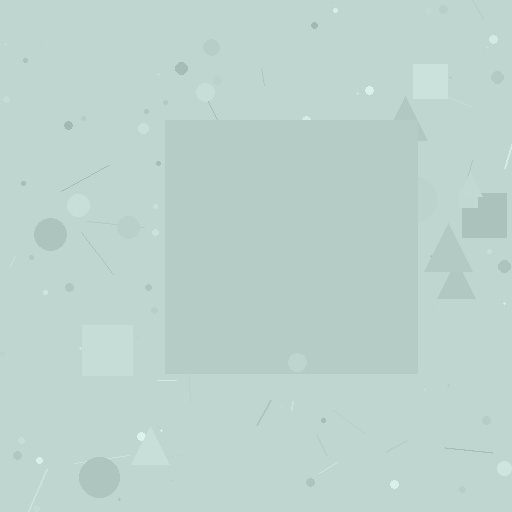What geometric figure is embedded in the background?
A square is embedded in the background.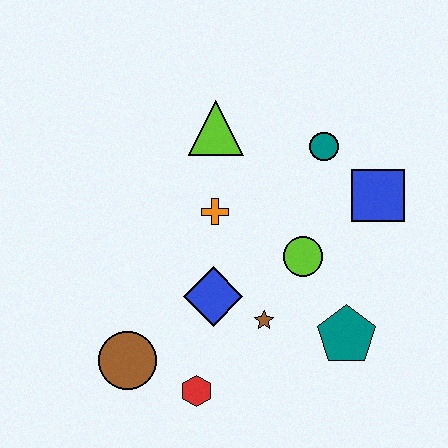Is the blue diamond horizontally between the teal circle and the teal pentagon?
No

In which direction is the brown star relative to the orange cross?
The brown star is below the orange cross.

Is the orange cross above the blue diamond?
Yes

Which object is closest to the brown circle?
The red hexagon is closest to the brown circle.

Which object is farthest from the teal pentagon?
The lime triangle is farthest from the teal pentagon.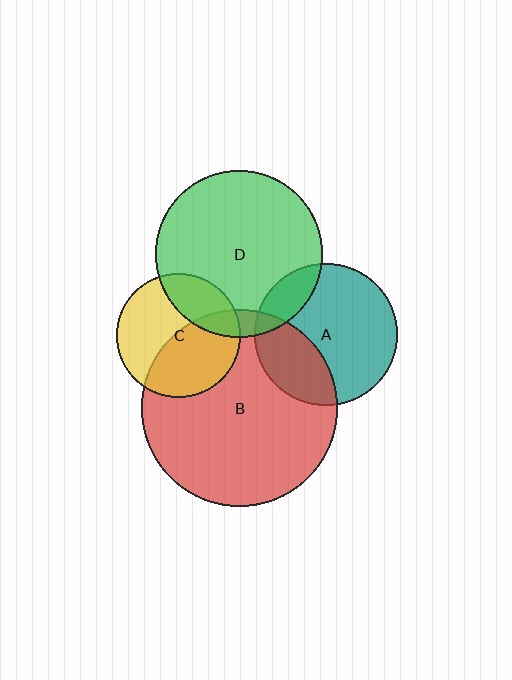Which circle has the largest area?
Circle B (red).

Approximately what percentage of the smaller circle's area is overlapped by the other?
Approximately 25%.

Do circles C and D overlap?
Yes.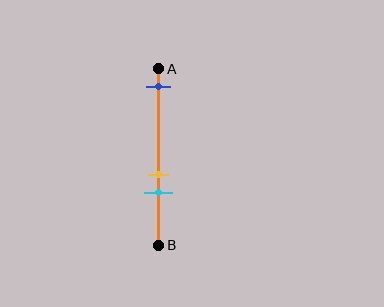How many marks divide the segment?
There are 3 marks dividing the segment.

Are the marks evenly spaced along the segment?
No, the marks are not evenly spaced.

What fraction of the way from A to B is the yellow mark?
The yellow mark is approximately 60% (0.6) of the way from A to B.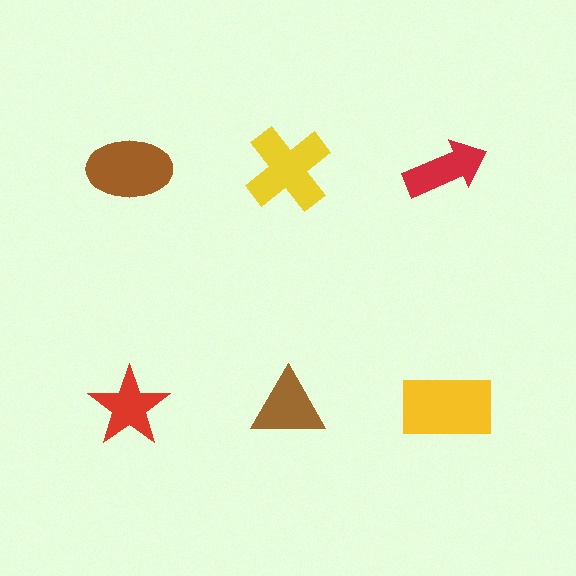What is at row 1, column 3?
A red arrow.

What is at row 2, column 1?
A red star.